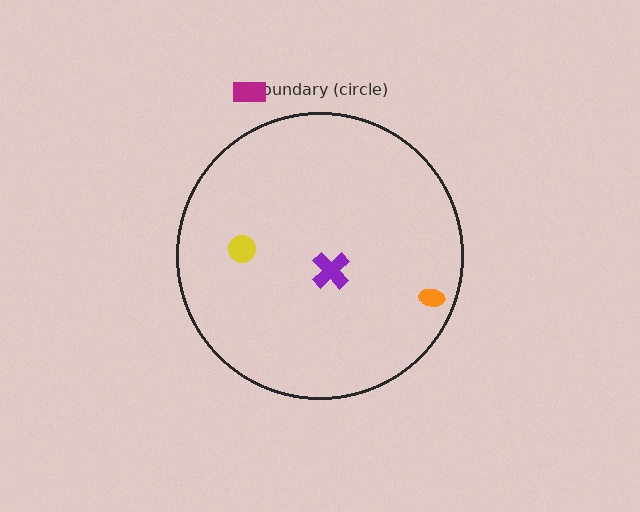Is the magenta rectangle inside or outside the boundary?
Outside.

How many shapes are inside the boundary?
3 inside, 1 outside.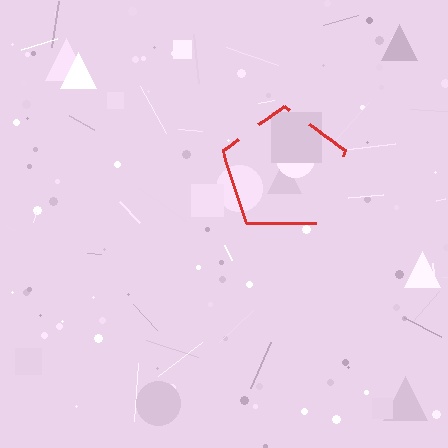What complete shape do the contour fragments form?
The contour fragments form a pentagon.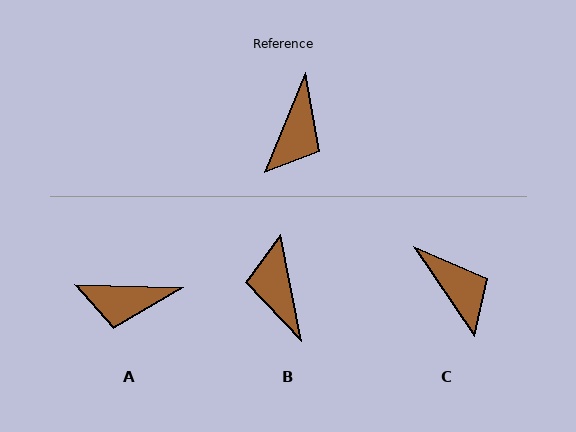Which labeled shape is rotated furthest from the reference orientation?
B, about 146 degrees away.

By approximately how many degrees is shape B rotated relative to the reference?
Approximately 146 degrees clockwise.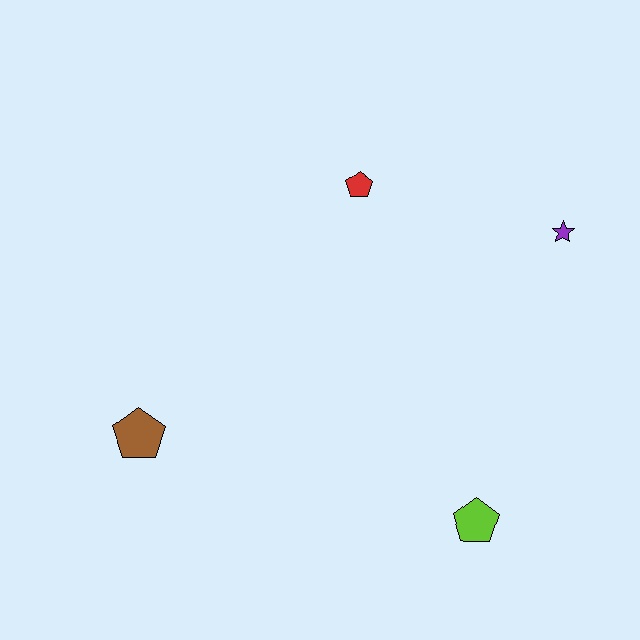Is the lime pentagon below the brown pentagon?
Yes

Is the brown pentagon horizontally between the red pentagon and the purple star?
No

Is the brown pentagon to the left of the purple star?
Yes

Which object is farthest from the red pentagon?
The lime pentagon is farthest from the red pentagon.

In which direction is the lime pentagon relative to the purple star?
The lime pentagon is below the purple star.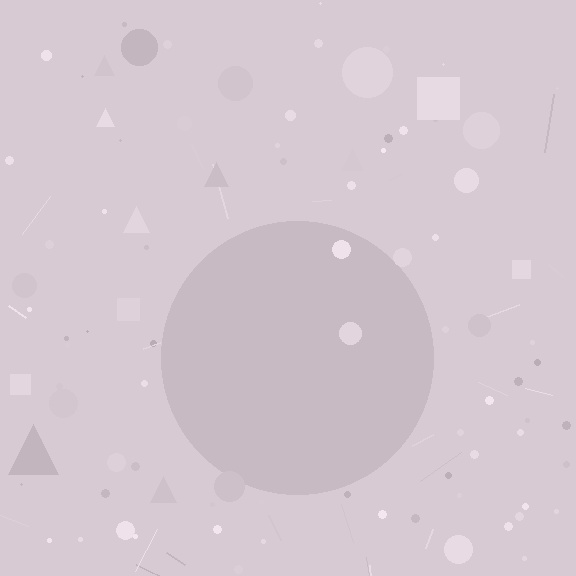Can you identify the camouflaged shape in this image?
The camouflaged shape is a circle.